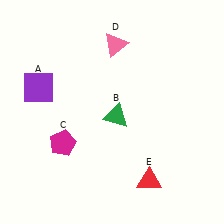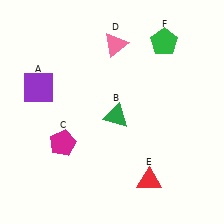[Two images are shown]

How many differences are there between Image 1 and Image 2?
There is 1 difference between the two images.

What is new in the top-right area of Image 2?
A green pentagon (F) was added in the top-right area of Image 2.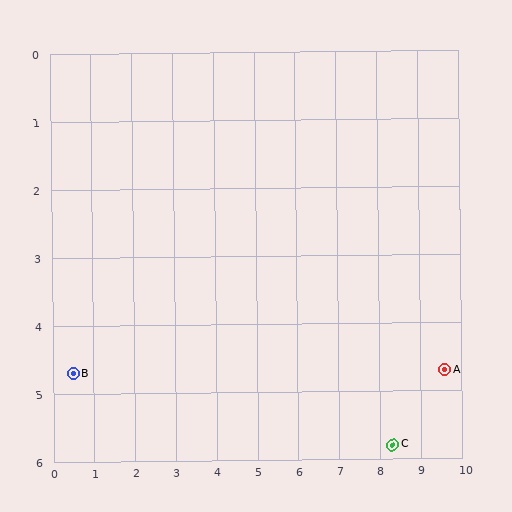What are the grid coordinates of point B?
Point B is at approximately (0.5, 4.7).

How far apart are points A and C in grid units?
Points A and C are about 1.7 grid units apart.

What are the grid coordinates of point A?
Point A is at approximately (9.6, 4.7).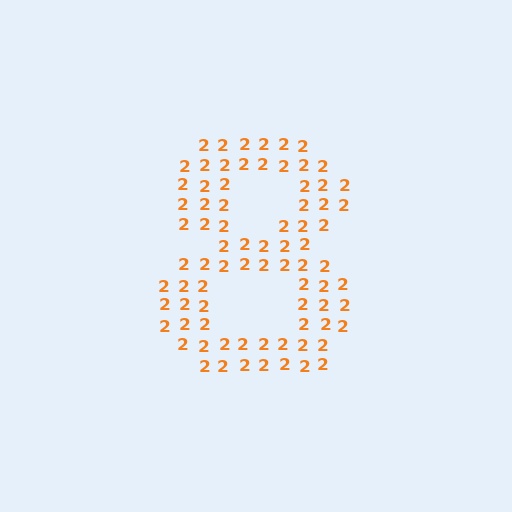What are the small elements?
The small elements are digit 2's.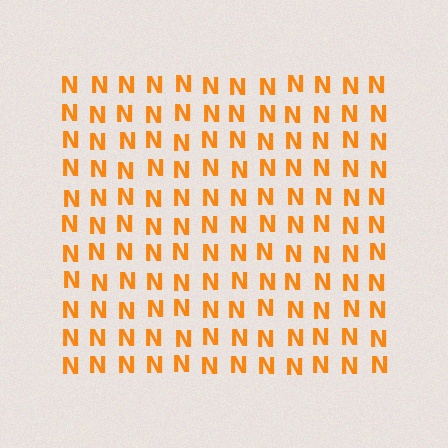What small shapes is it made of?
It is made of small letter N's.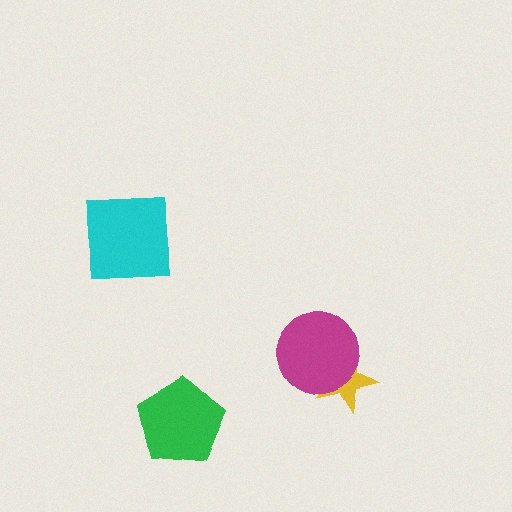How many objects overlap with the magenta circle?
1 object overlaps with the magenta circle.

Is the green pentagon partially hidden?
No, no other shape covers it.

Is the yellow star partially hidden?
Yes, it is partially covered by another shape.